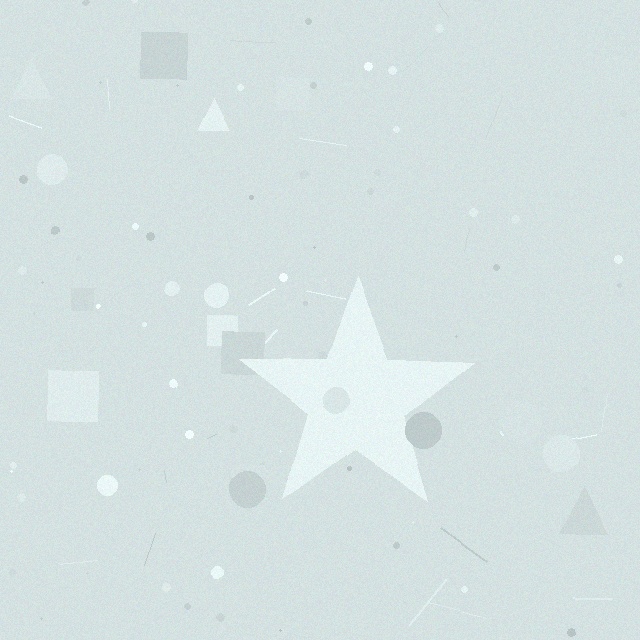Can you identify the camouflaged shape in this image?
The camouflaged shape is a star.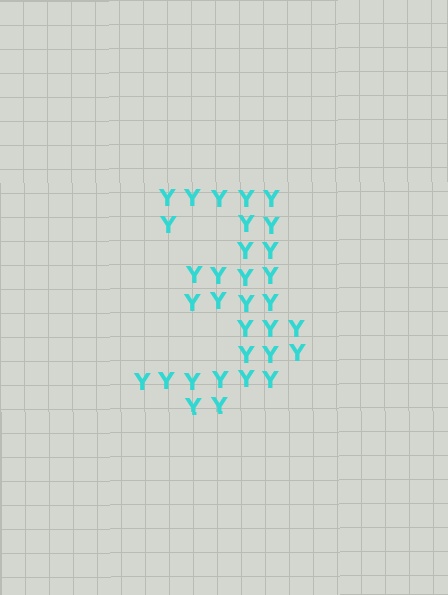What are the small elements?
The small elements are letter Y's.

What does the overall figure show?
The overall figure shows the digit 3.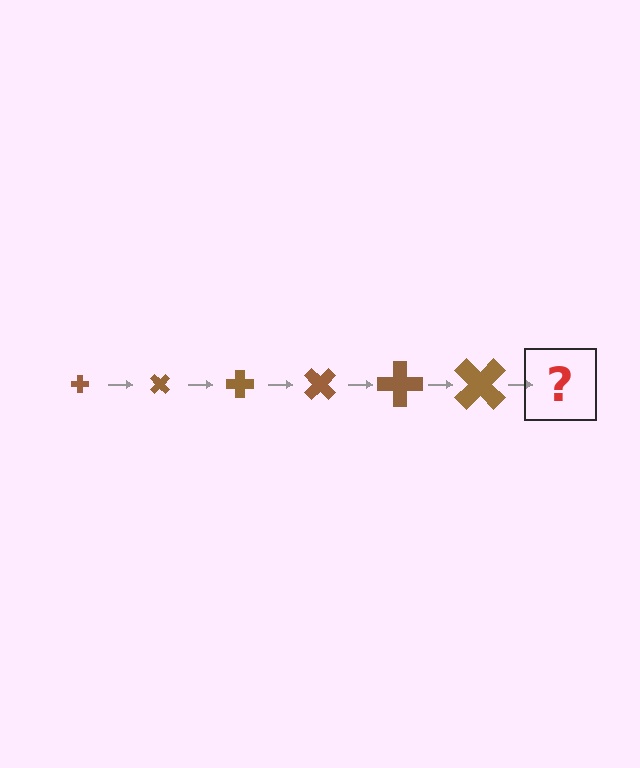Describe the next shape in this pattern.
It should be a cross, larger than the previous one and rotated 270 degrees from the start.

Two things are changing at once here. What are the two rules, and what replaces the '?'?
The two rules are that the cross grows larger each step and it rotates 45 degrees each step. The '?' should be a cross, larger than the previous one and rotated 270 degrees from the start.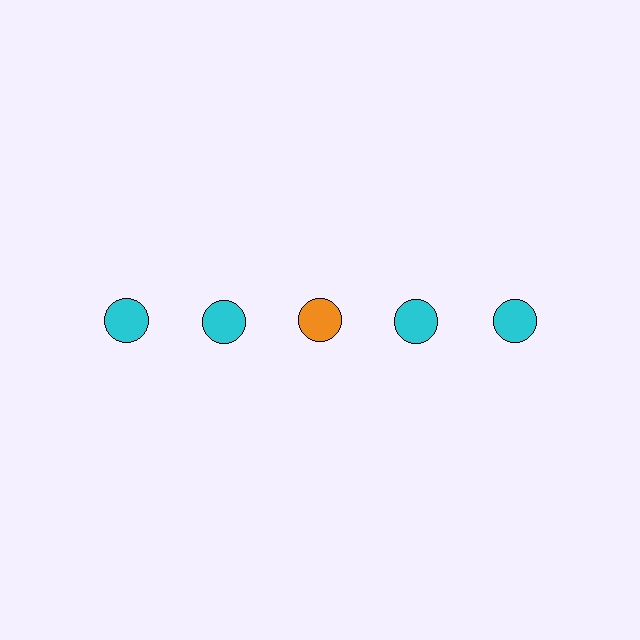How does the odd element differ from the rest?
It has a different color: orange instead of cyan.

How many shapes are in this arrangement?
There are 5 shapes arranged in a grid pattern.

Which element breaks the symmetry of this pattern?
The orange circle in the top row, center column breaks the symmetry. All other shapes are cyan circles.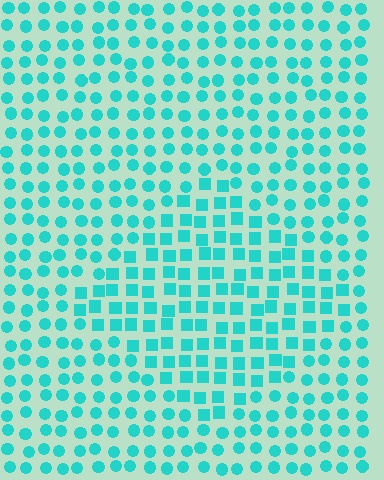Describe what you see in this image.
The image is filled with small cyan elements arranged in a uniform grid. A diamond-shaped region contains squares, while the surrounding area contains circles. The boundary is defined purely by the change in element shape.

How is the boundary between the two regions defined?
The boundary is defined by a change in element shape: squares inside vs. circles outside. All elements share the same color and spacing.